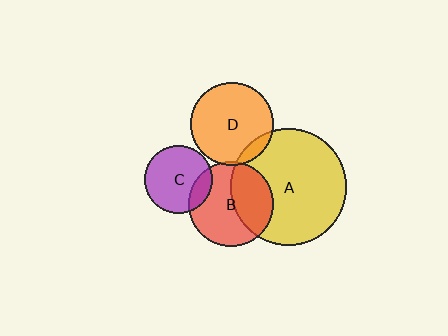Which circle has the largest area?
Circle A (yellow).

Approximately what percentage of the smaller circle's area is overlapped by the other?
Approximately 40%.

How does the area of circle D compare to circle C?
Approximately 1.5 times.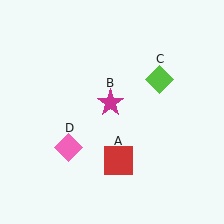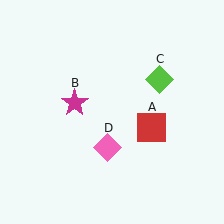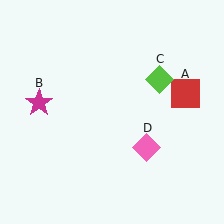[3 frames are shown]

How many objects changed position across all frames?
3 objects changed position: red square (object A), magenta star (object B), pink diamond (object D).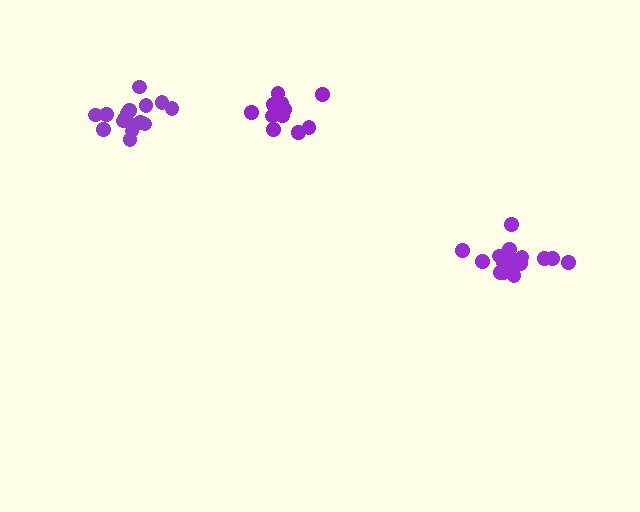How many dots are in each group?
Group 1: 12 dots, Group 2: 17 dots, Group 3: 18 dots (47 total).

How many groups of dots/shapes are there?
There are 3 groups.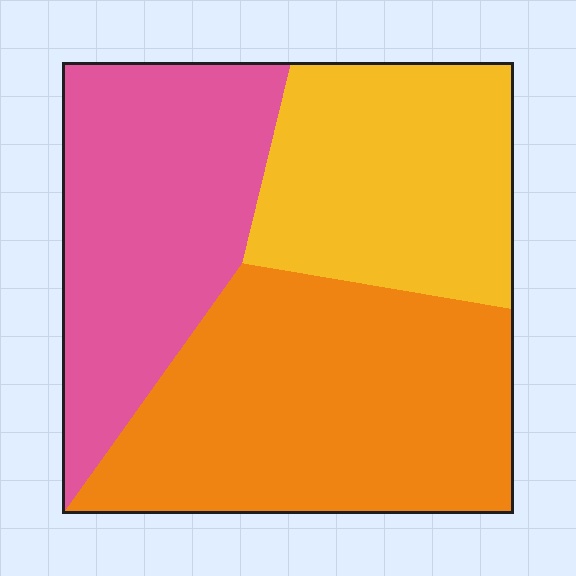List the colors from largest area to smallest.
From largest to smallest: orange, pink, yellow.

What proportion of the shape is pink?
Pink covers roughly 30% of the shape.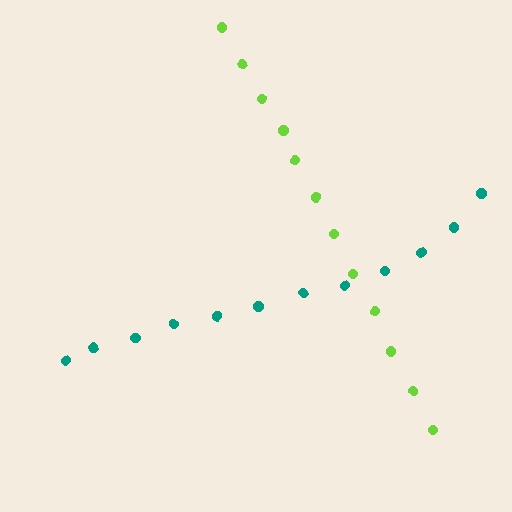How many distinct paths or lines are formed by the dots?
There are 2 distinct paths.